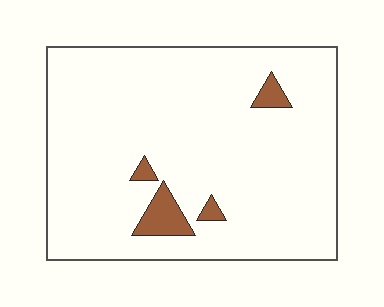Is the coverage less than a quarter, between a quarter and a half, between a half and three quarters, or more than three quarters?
Less than a quarter.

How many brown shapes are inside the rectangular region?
4.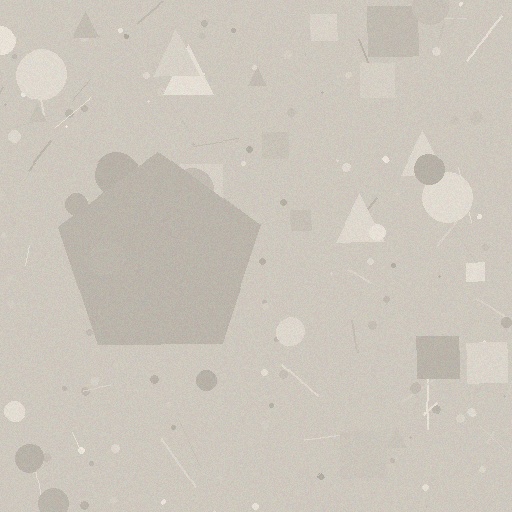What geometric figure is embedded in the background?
A pentagon is embedded in the background.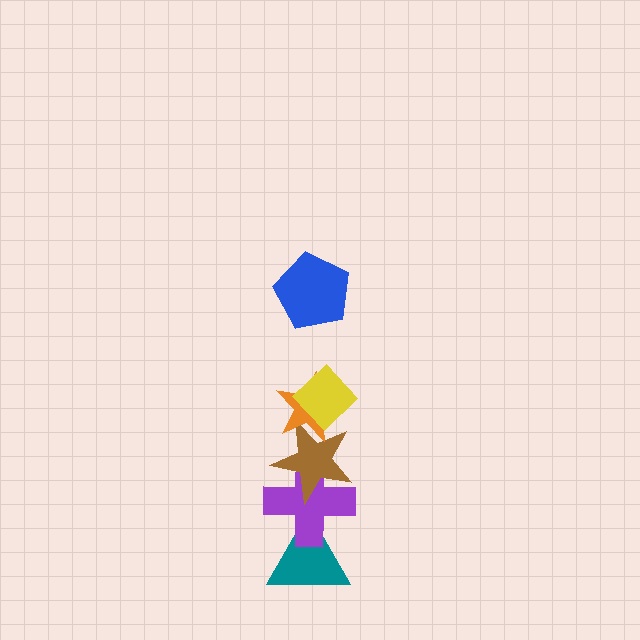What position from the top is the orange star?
The orange star is 3rd from the top.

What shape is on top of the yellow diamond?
The blue pentagon is on top of the yellow diamond.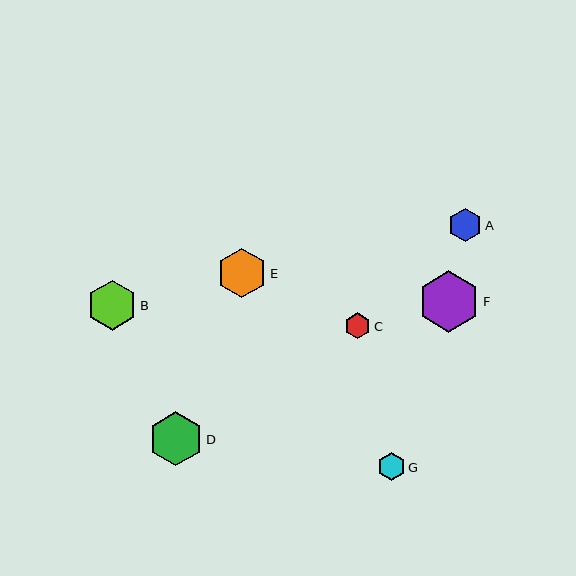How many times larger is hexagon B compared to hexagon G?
Hexagon B is approximately 1.8 times the size of hexagon G.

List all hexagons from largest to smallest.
From largest to smallest: F, D, E, B, A, G, C.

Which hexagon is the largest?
Hexagon F is the largest with a size of approximately 61 pixels.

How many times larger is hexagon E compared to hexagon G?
Hexagon E is approximately 1.8 times the size of hexagon G.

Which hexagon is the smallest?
Hexagon C is the smallest with a size of approximately 26 pixels.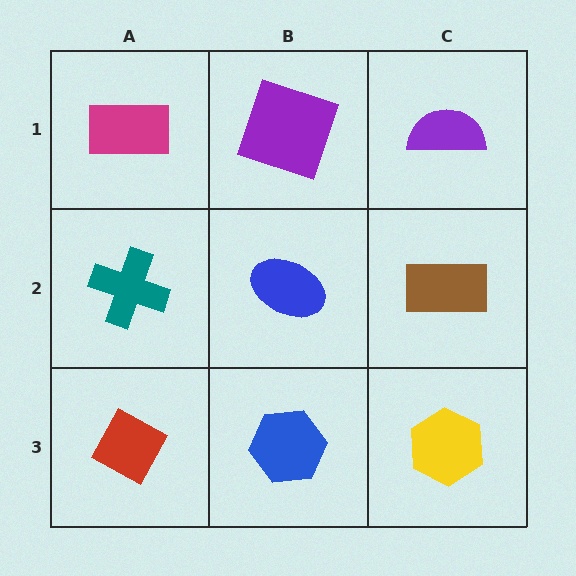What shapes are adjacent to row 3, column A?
A teal cross (row 2, column A), a blue hexagon (row 3, column B).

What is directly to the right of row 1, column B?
A purple semicircle.